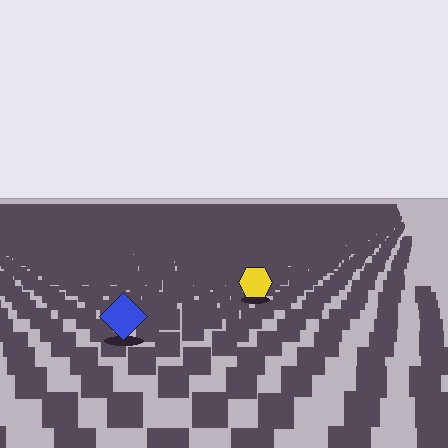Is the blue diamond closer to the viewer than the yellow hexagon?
Yes. The blue diamond is closer — you can tell from the texture gradient: the ground texture is coarser near it.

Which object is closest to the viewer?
The blue diamond is closest. The texture marks near it are larger and more spread out.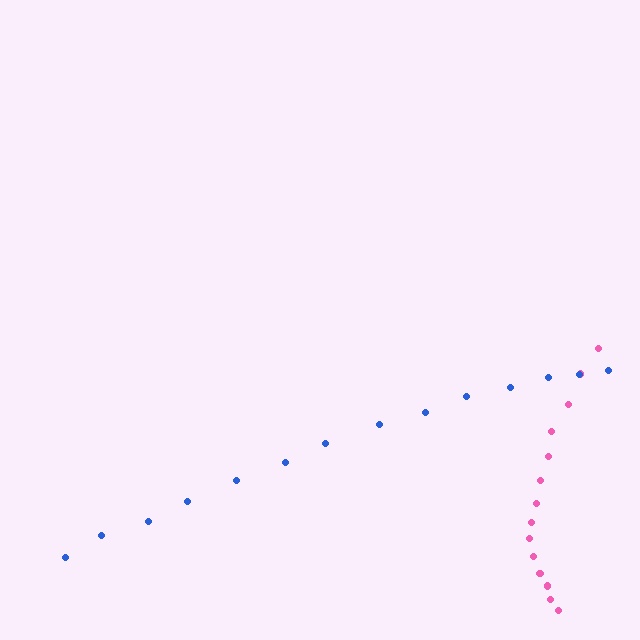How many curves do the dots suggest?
There are 2 distinct paths.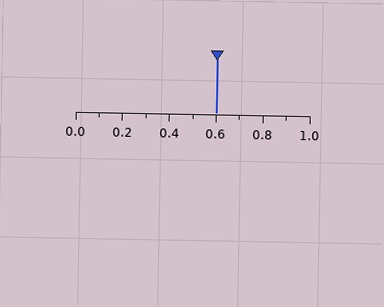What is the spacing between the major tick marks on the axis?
The major ticks are spaced 0.2 apart.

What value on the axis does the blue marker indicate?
The marker indicates approximately 0.6.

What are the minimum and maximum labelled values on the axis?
The axis runs from 0.0 to 1.0.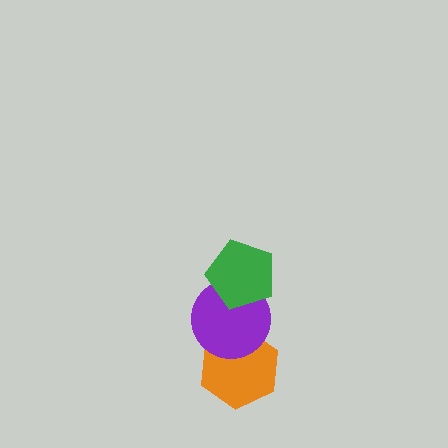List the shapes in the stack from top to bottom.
From top to bottom: the green pentagon, the purple circle, the orange hexagon.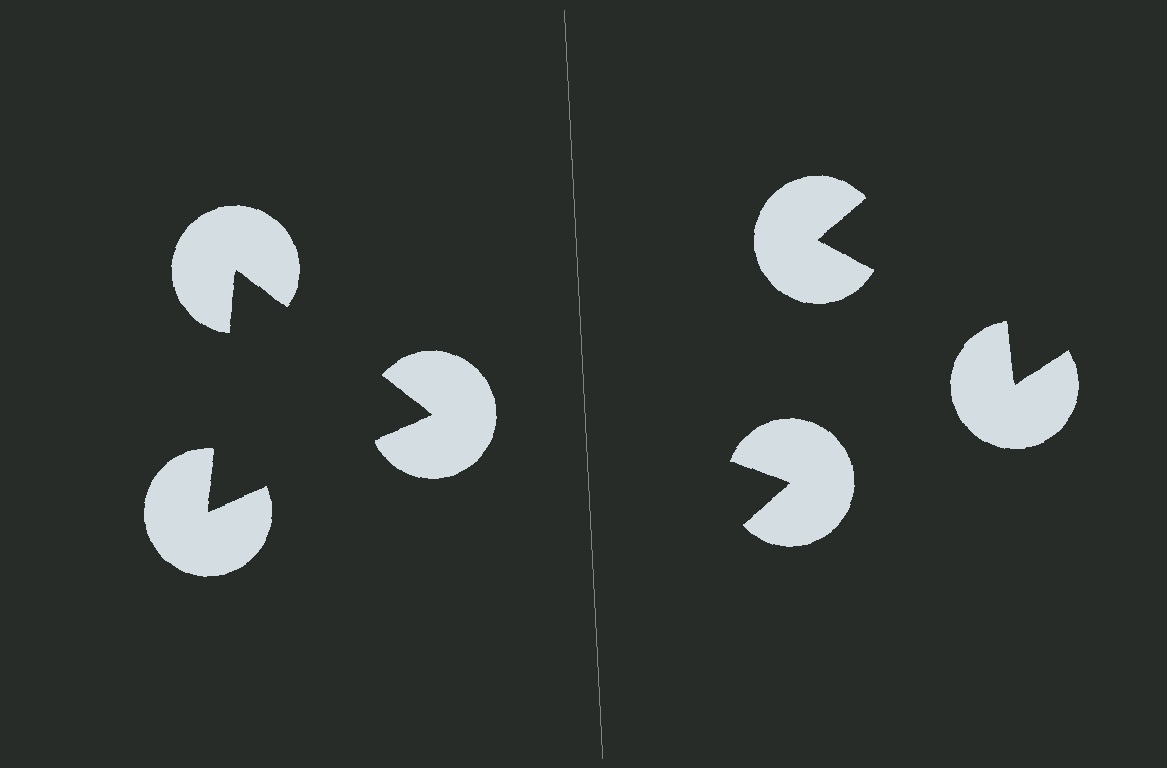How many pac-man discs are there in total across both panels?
6 — 3 on each side.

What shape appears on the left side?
An illusory triangle.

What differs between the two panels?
The pac-man discs are positioned identically on both sides; only the wedge orientations differ. On the left they align to a triangle; on the right they are misaligned.